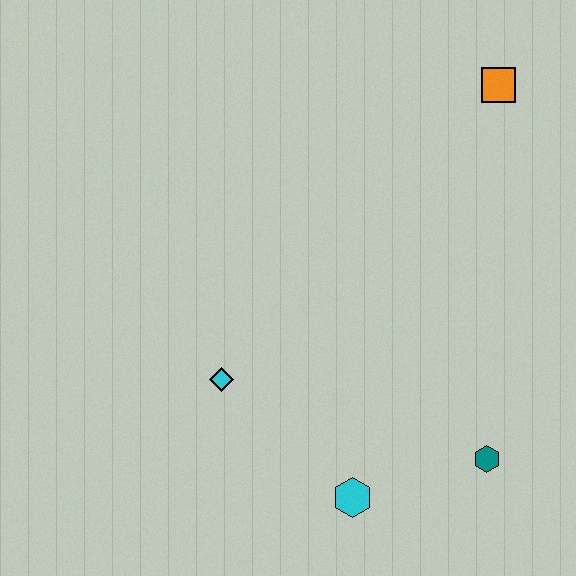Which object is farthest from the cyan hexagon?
The orange square is farthest from the cyan hexagon.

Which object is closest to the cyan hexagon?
The teal hexagon is closest to the cyan hexagon.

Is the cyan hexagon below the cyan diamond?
Yes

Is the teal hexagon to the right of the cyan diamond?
Yes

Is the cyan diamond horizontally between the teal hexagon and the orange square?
No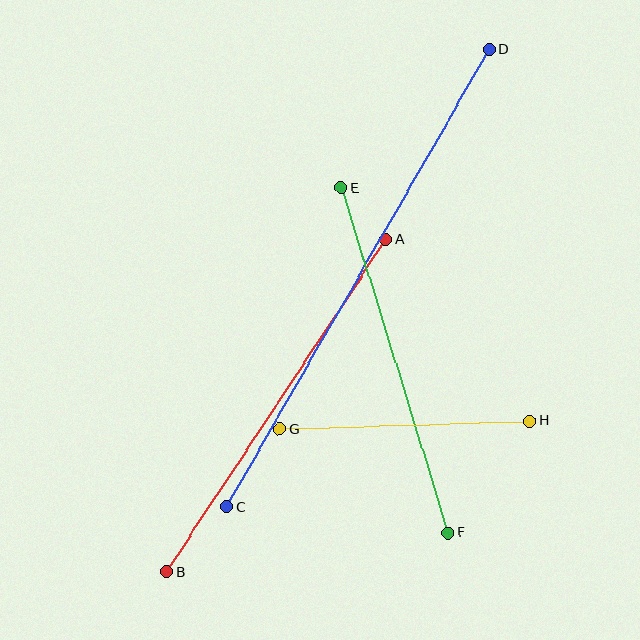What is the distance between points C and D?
The distance is approximately 527 pixels.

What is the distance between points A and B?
The distance is approximately 398 pixels.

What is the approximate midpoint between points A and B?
The midpoint is at approximately (276, 406) pixels.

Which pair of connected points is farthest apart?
Points C and D are farthest apart.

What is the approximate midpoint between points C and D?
The midpoint is at approximately (358, 278) pixels.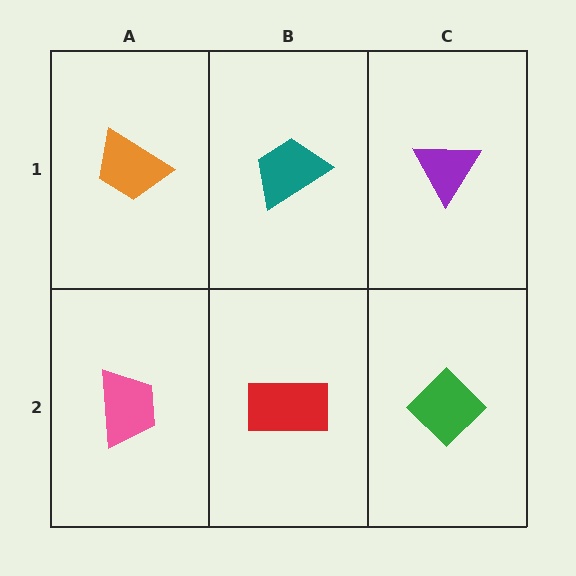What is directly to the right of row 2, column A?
A red rectangle.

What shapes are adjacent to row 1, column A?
A pink trapezoid (row 2, column A), a teal trapezoid (row 1, column B).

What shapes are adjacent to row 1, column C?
A green diamond (row 2, column C), a teal trapezoid (row 1, column B).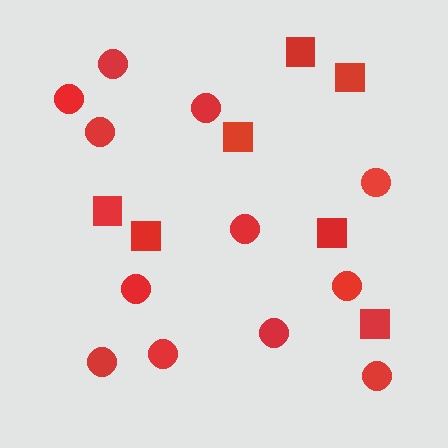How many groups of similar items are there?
There are 2 groups: one group of circles (12) and one group of squares (7).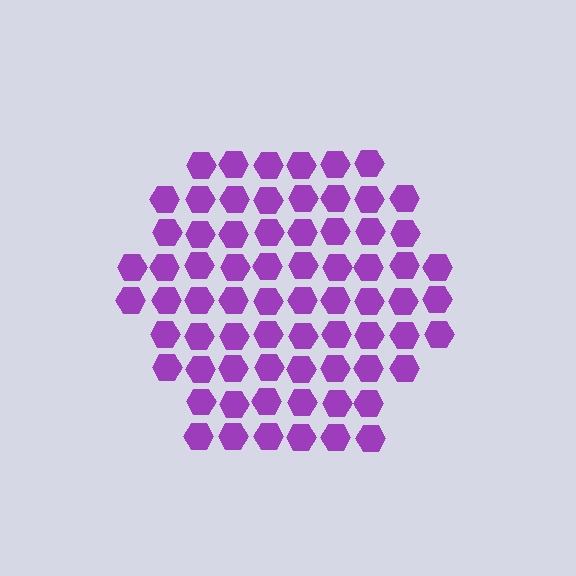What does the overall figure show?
The overall figure shows a hexagon.